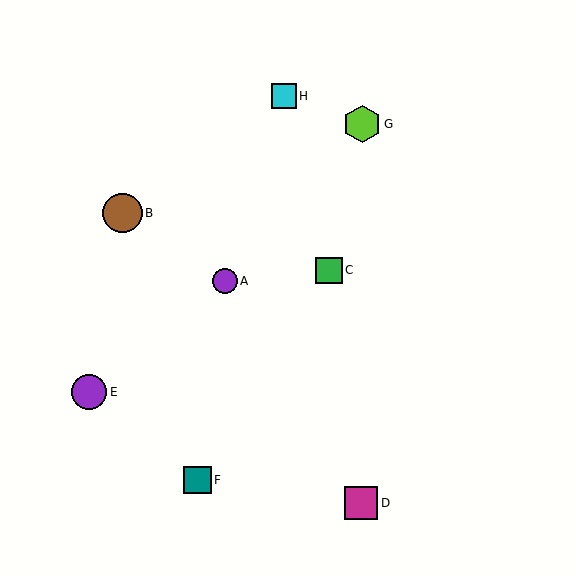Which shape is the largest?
The brown circle (labeled B) is the largest.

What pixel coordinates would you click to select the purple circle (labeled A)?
Click at (225, 281) to select the purple circle A.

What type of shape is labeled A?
Shape A is a purple circle.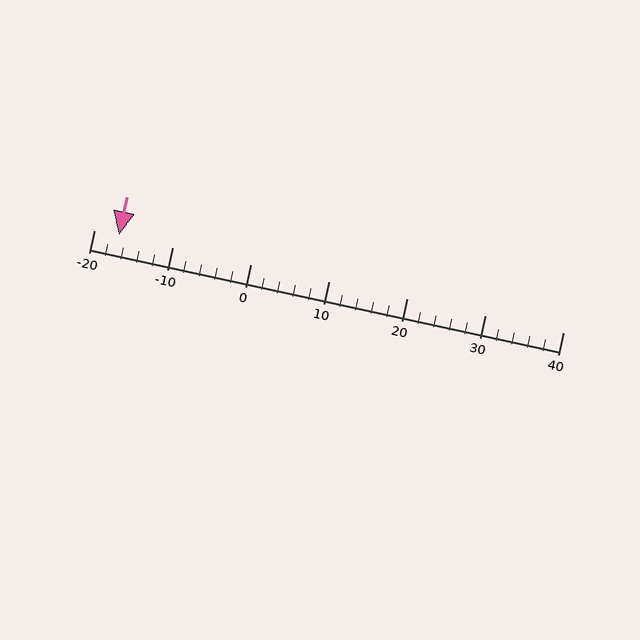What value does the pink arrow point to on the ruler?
The pink arrow points to approximately -17.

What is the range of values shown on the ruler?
The ruler shows values from -20 to 40.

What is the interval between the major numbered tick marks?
The major tick marks are spaced 10 units apart.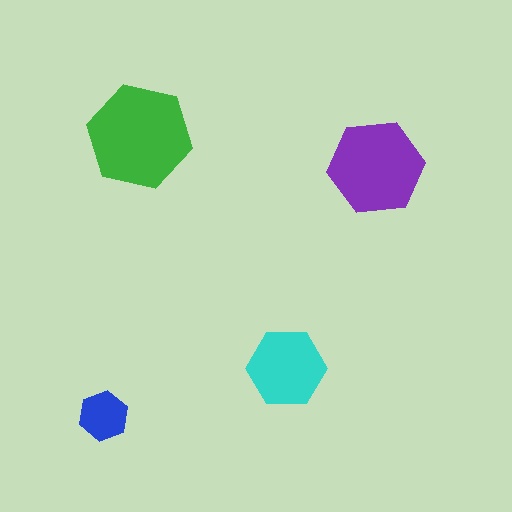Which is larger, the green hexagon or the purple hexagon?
The green one.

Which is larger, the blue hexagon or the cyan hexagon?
The cyan one.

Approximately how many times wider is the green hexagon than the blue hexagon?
About 2 times wider.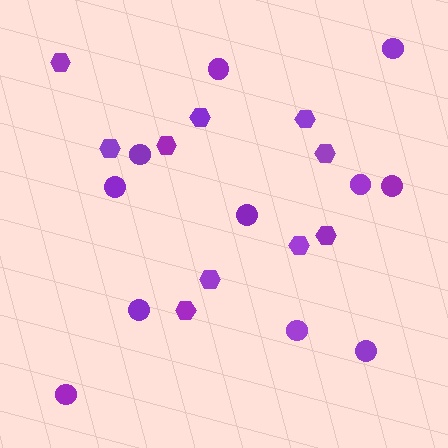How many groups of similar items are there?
There are 2 groups: one group of circles (11) and one group of hexagons (10).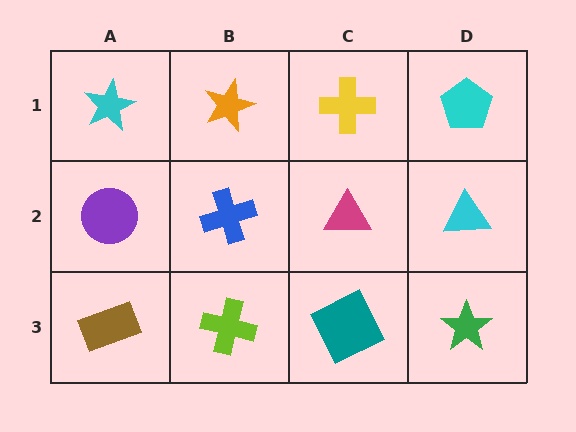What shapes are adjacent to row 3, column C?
A magenta triangle (row 2, column C), a lime cross (row 3, column B), a green star (row 3, column D).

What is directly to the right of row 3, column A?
A lime cross.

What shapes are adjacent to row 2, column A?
A cyan star (row 1, column A), a brown rectangle (row 3, column A), a blue cross (row 2, column B).